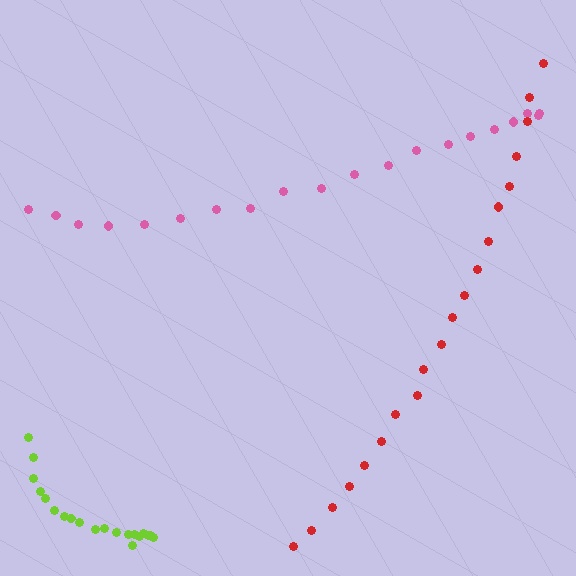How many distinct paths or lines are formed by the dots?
There are 3 distinct paths.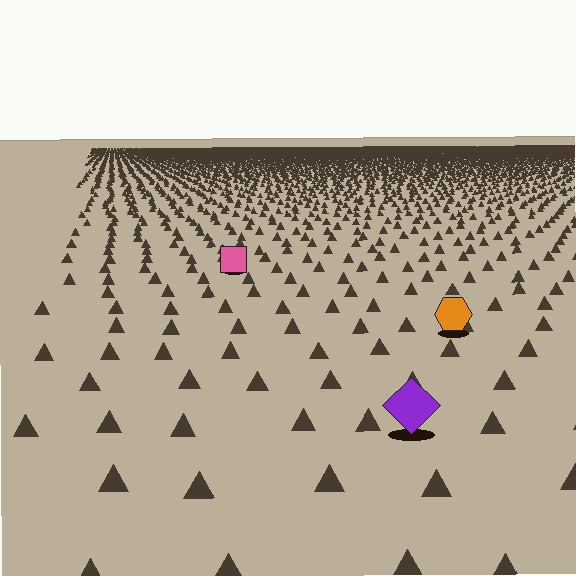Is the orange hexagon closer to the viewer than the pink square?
Yes. The orange hexagon is closer — you can tell from the texture gradient: the ground texture is coarser near it.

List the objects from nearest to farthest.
From nearest to farthest: the purple diamond, the orange hexagon, the pink square.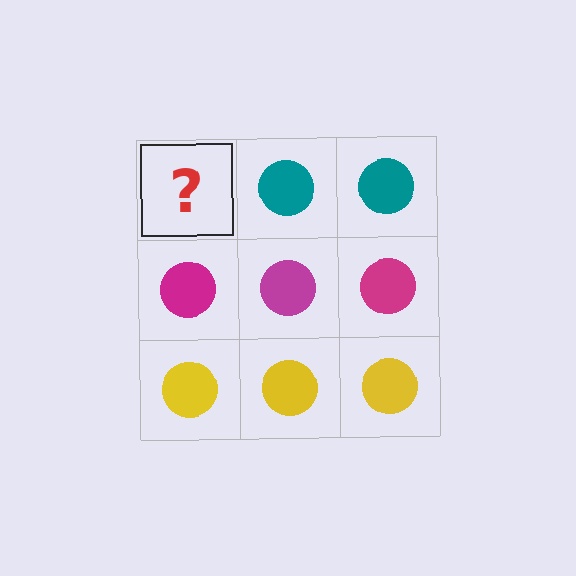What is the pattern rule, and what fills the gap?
The rule is that each row has a consistent color. The gap should be filled with a teal circle.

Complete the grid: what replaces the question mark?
The question mark should be replaced with a teal circle.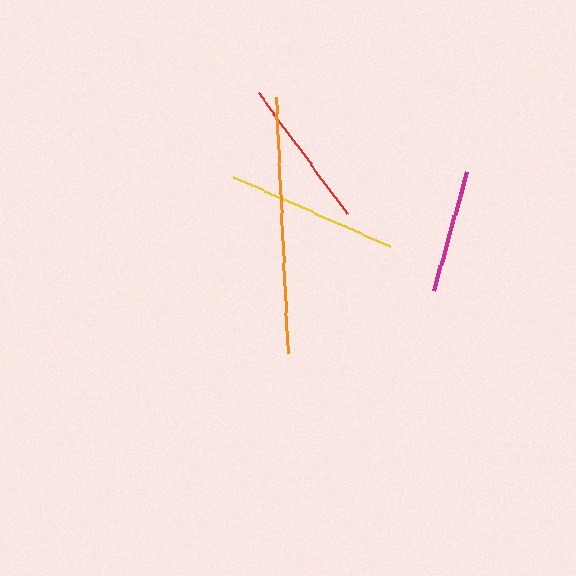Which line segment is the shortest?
The magenta line is the shortest at approximately 124 pixels.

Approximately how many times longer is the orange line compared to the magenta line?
The orange line is approximately 2.1 times the length of the magenta line.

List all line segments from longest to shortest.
From longest to shortest: orange, yellow, red, magenta.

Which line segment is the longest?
The orange line is the longest at approximately 256 pixels.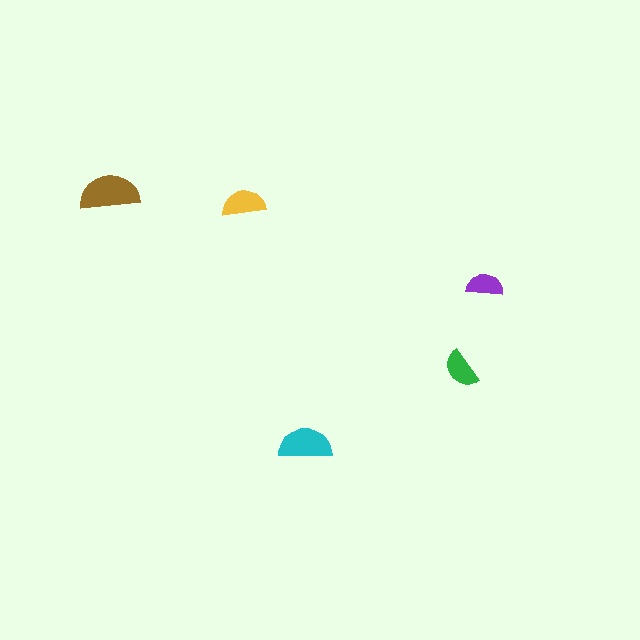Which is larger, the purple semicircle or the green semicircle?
The green one.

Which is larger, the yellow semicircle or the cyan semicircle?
The cyan one.